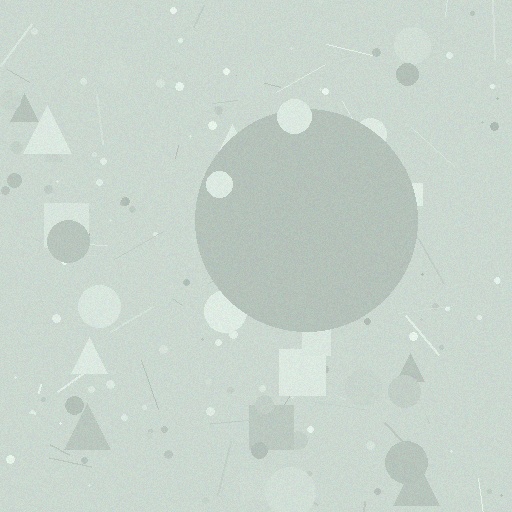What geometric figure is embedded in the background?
A circle is embedded in the background.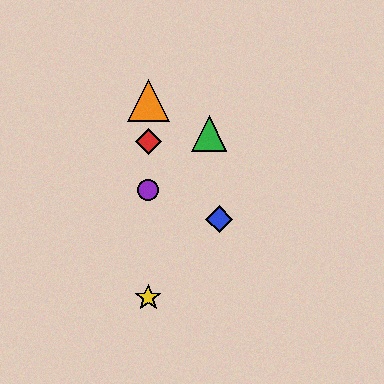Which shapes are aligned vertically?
The red diamond, the yellow star, the purple circle, the orange triangle are aligned vertically.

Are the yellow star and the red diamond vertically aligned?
Yes, both are at x≈148.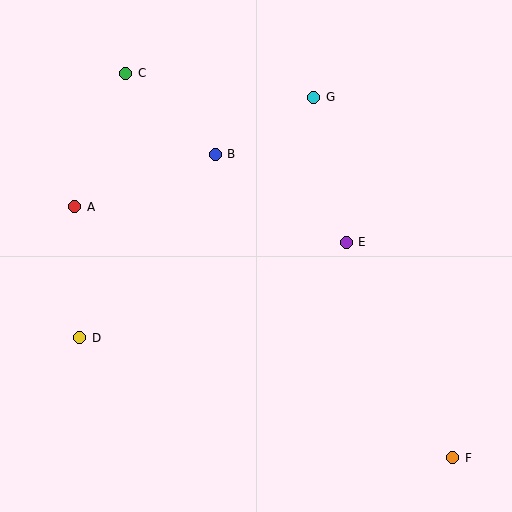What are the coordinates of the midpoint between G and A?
The midpoint between G and A is at (194, 152).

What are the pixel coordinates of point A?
Point A is at (75, 207).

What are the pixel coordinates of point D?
Point D is at (80, 338).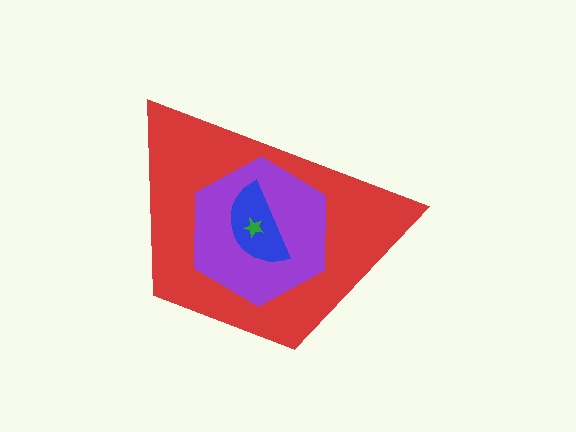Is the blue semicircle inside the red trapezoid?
Yes.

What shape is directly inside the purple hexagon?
The blue semicircle.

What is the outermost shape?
The red trapezoid.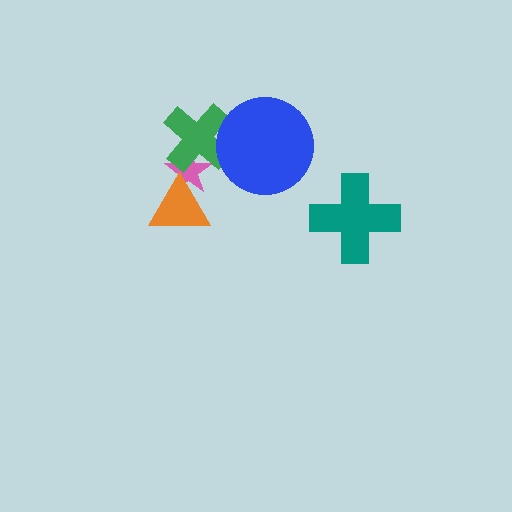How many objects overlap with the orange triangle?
1 object overlaps with the orange triangle.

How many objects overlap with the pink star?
2 objects overlap with the pink star.